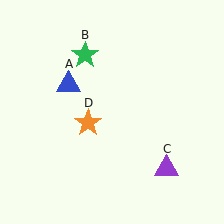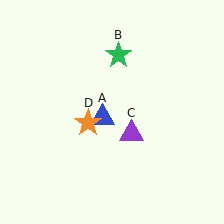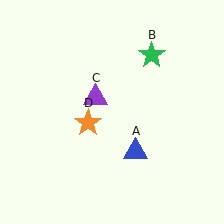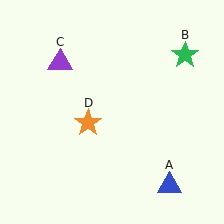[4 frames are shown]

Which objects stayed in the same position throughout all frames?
Orange star (object D) remained stationary.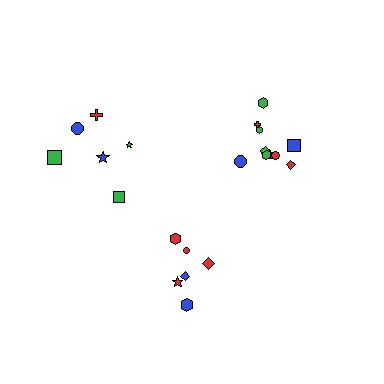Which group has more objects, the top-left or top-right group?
The top-right group.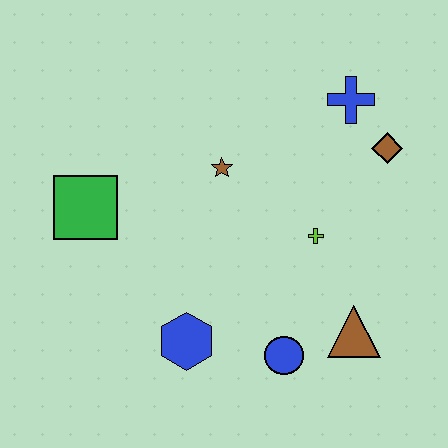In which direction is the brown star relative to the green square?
The brown star is to the right of the green square.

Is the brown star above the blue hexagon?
Yes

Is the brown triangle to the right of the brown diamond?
No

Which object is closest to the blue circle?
The brown triangle is closest to the blue circle.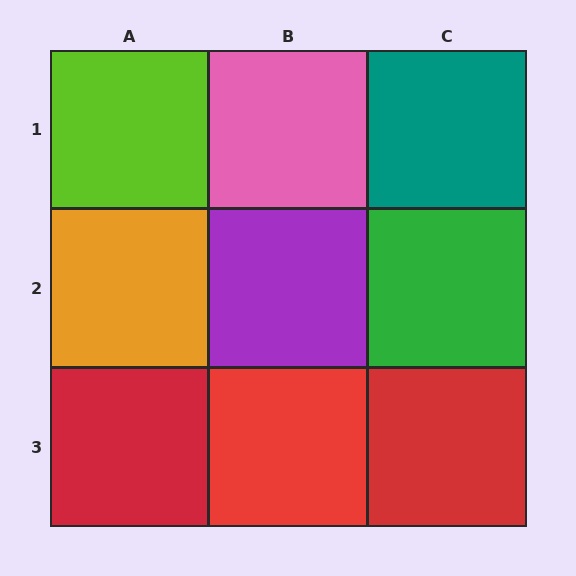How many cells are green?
1 cell is green.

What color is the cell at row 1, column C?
Teal.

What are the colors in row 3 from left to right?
Red, red, red.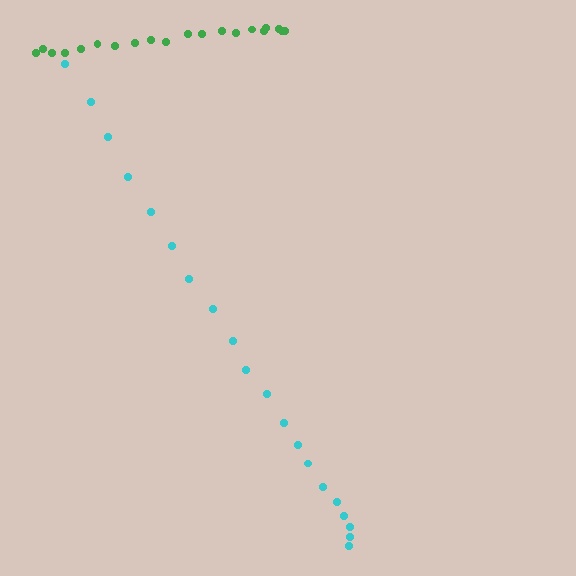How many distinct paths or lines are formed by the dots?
There are 2 distinct paths.